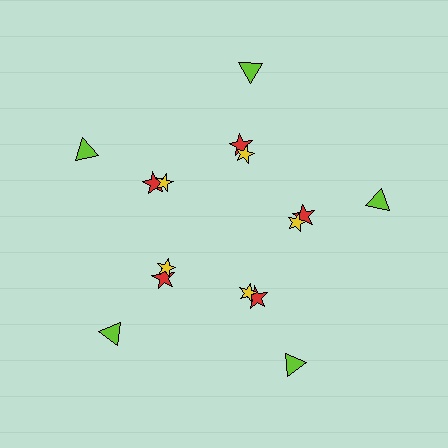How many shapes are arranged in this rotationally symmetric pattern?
There are 15 shapes, arranged in 5 groups of 3.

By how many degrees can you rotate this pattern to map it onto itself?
The pattern maps onto itself every 72 degrees of rotation.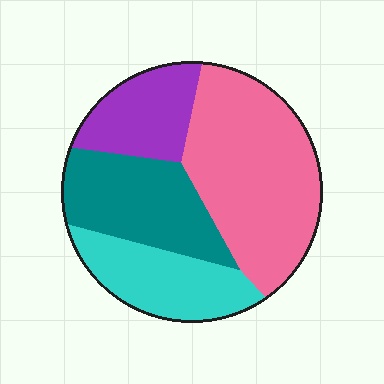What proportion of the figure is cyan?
Cyan covers roughly 20% of the figure.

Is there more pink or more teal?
Pink.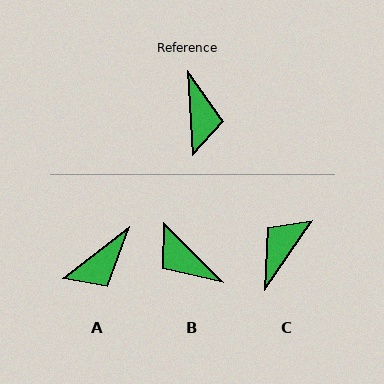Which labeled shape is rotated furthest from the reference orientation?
C, about 142 degrees away.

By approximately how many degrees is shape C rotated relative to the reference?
Approximately 142 degrees counter-clockwise.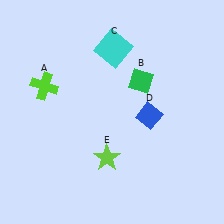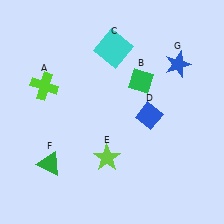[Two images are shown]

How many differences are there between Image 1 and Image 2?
There are 2 differences between the two images.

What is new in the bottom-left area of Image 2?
A green triangle (F) was added in the bottom-left area of Image 2.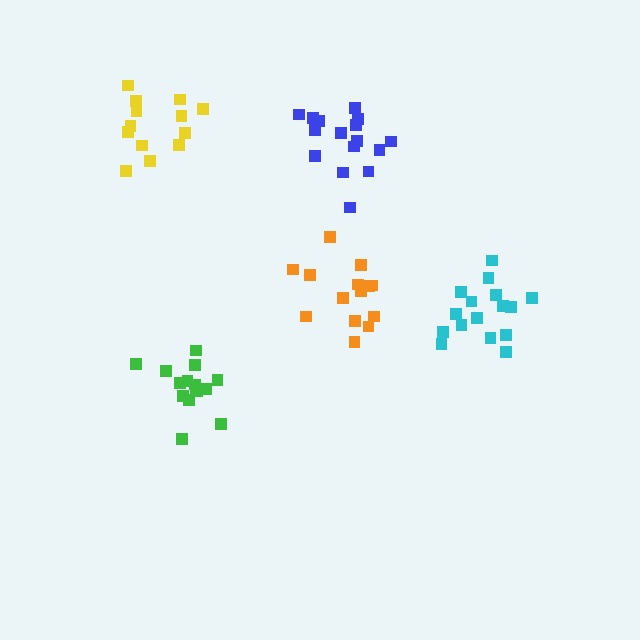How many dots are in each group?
Group 1: 15 dots, Group 2: 14 dots, Group 3: 16 dots, Group 4: 16 dots, Group 5: 13 dots (74 total).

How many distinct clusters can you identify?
There are 5 distinct clusters.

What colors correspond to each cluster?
The clusters are colored: green, orange, blue, cyan, yellow.